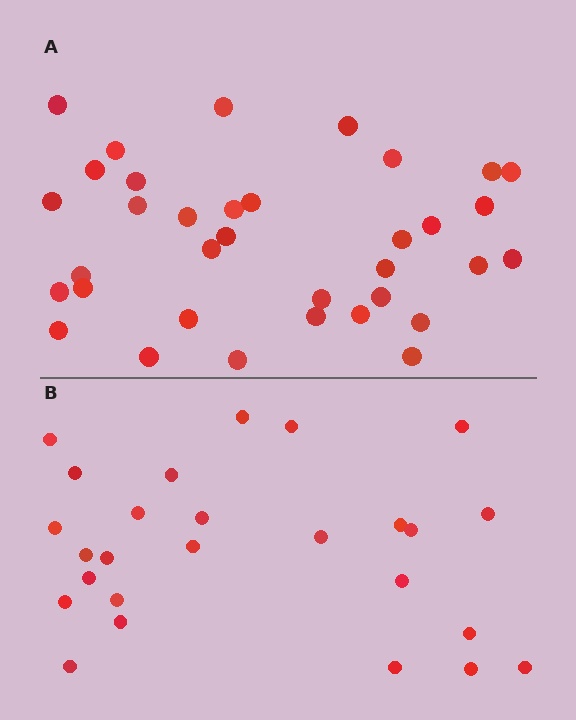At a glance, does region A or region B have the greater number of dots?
Region A (the top region) has more dots.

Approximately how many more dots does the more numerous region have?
Region A has roughly 8 or so more dots than region B.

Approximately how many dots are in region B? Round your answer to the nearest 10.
About 30 dots. (The exact count is 26, which rounds to 30.)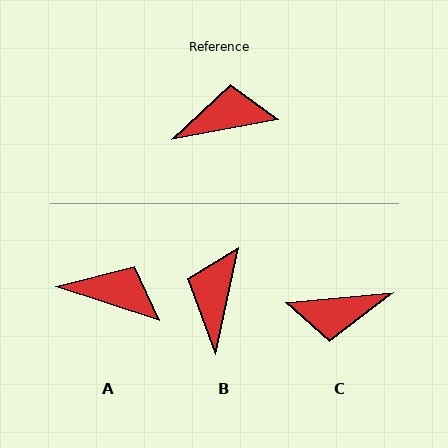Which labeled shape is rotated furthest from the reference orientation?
C, about 175 degrees away.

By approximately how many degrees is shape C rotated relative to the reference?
Approximately 175 degrees counter-clockwise.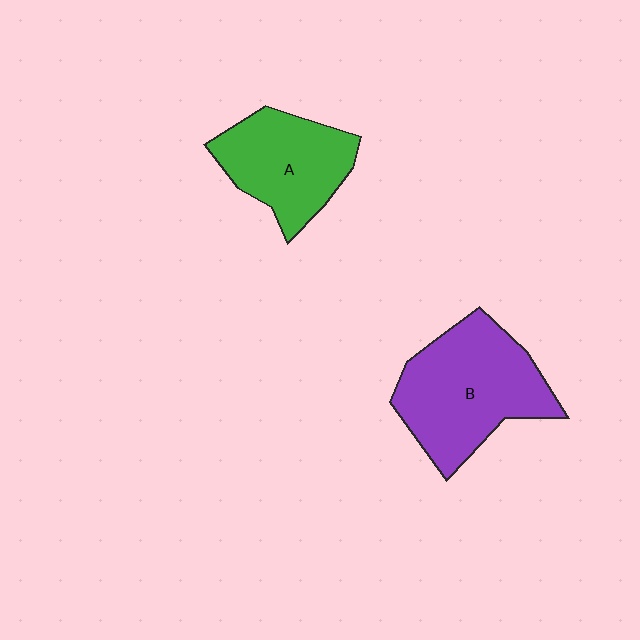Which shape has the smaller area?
Shape A (green).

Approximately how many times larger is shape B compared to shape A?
Approximately 1.4 times.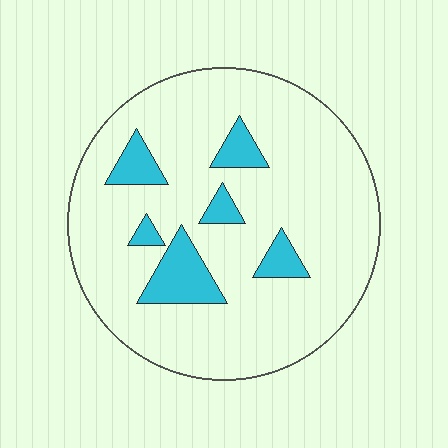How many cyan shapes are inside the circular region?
6.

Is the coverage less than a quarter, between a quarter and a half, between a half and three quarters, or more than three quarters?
Less than a quarter.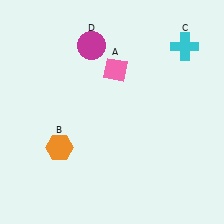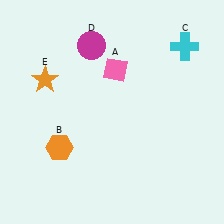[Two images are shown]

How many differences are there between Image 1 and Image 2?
There is 1 difference between the two images.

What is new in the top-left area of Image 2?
An orange star (E) was added in the top-left area of Image 2.